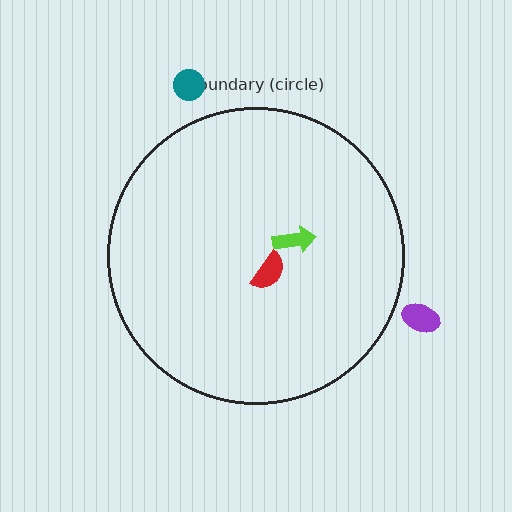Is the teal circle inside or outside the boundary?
Outside.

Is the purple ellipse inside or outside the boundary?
Outside.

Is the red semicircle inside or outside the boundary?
Inside.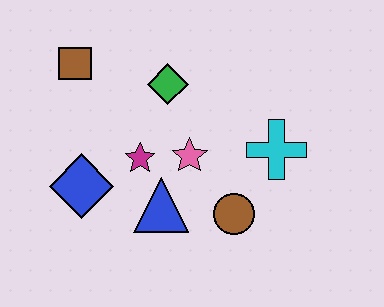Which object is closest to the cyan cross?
The brown circle is closest to the cyan cross.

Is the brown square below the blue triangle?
No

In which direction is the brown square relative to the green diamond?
The brown square is to the left of the green diamond.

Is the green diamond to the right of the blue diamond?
Yes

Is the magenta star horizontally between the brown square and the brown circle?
Yes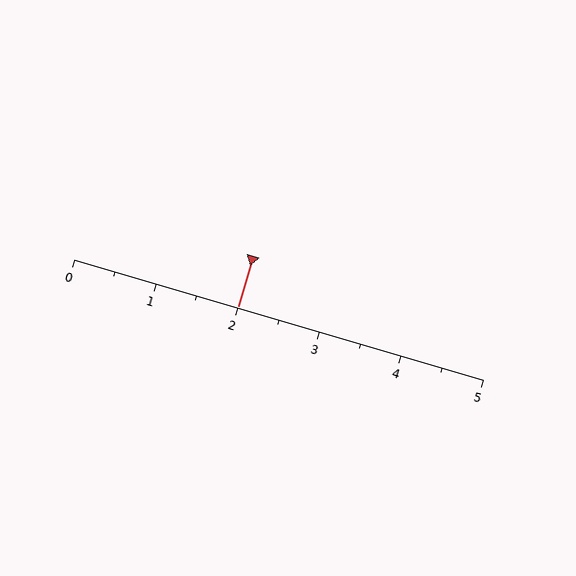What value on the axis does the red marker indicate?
The marker indicates approximately 2.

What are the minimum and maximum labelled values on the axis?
The axis runs from 0 to 5.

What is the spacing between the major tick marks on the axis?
The major ticks are spaced 1 apart.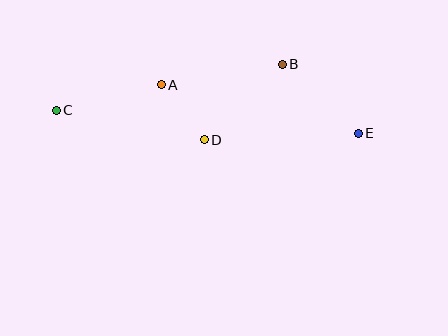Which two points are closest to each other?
Points A and D are closest to each other.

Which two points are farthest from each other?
Points C and E are farthest from each other.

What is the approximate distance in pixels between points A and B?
The distance between A and B is approximately 123 pixels.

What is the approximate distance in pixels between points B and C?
The distance between B and C is approximately 230 pixels.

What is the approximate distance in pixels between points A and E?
The distance between A and E is approximately 203 pixels.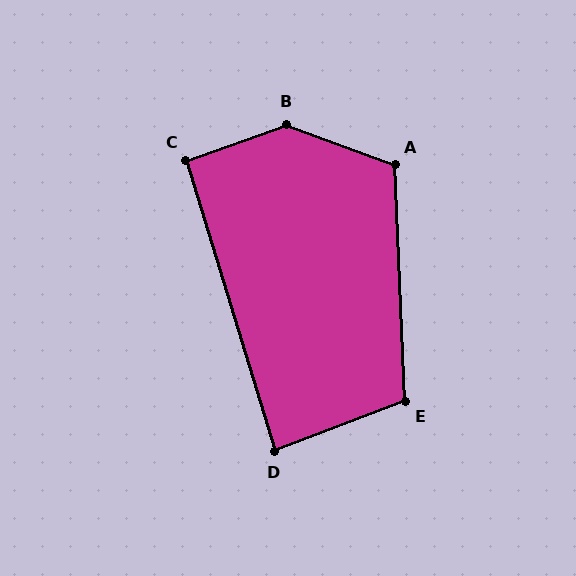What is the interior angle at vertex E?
Approximately 108 degrees (obtuse).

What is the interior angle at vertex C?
Approximately 93 degrees (approximately right).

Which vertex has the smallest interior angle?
D, at approximately 86 degrees.